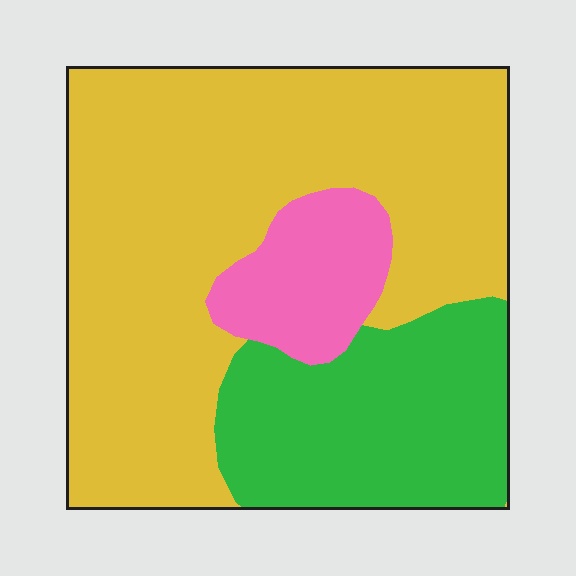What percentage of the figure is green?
Green takes up about one quarter (1/4) of the figure.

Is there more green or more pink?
Green.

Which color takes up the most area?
Yellow, at roughly 65%.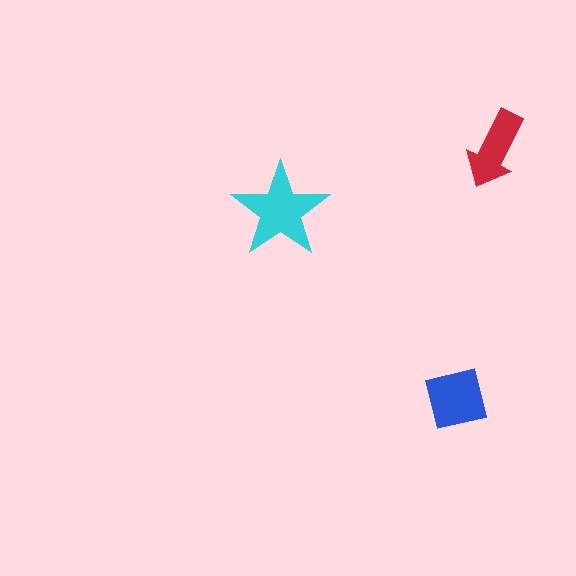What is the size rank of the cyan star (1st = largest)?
1st.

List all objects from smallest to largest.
The red arrow, the blue square, the cyan star.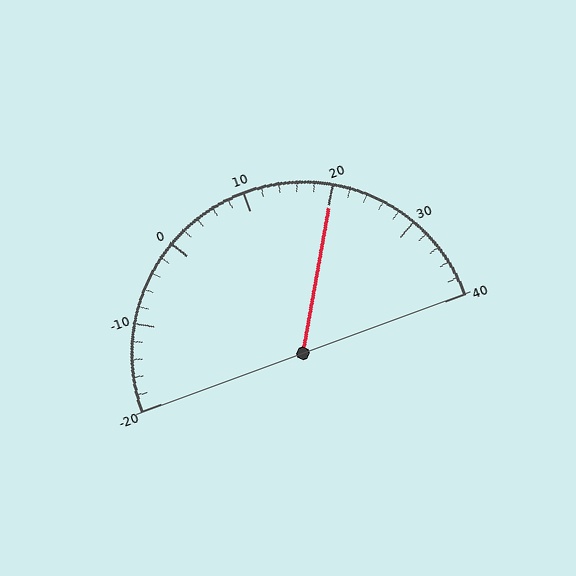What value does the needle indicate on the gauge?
The needle indicates approximately 20.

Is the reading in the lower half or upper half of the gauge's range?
The reading is in the upper half of the range (-20 to 40).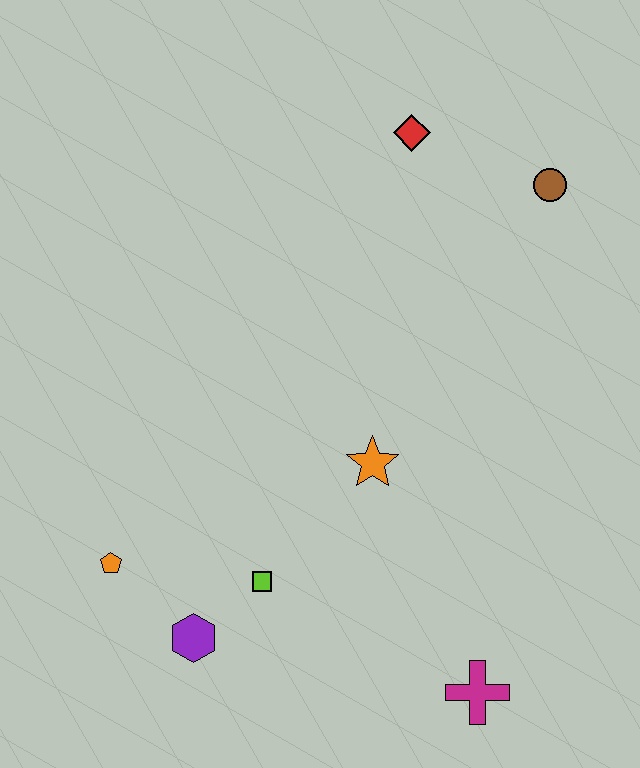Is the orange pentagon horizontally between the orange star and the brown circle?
No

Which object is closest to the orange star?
The lime square is closest to the orange star.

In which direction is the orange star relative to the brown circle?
The orange star is below the brown circle.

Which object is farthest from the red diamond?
The magenta cross is farthest from the red diamond.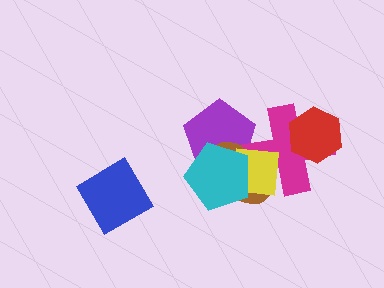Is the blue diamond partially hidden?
No, no other shape covers it.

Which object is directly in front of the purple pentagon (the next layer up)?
The brown ellipse is directly in front of the purple pentagon.